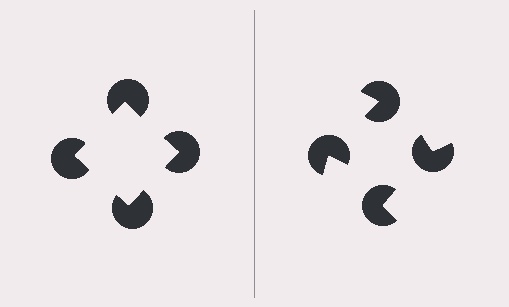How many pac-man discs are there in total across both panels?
8 — 4 on each side.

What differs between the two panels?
The pac-man discs are positioned identically on both sides; only the wedge orientations differ. On the left they align to a square; on the right they are misaligned.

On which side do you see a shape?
An illusory square appears on the left side. On the right side the wedge cuts are rotated, so no coherent shape forms.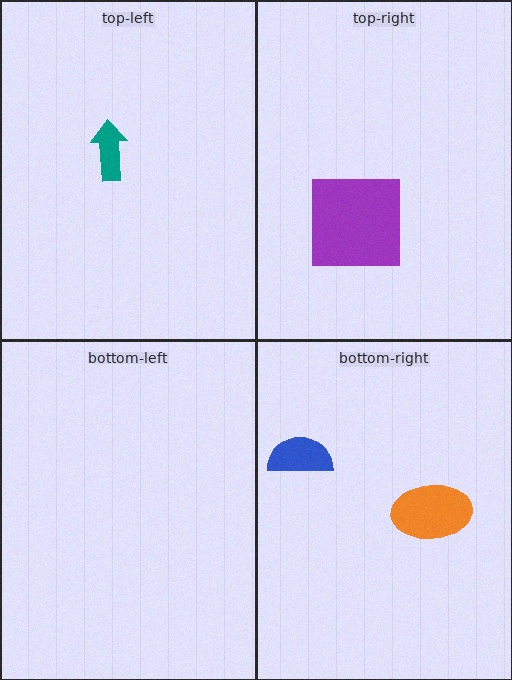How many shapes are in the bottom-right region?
2.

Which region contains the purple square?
The top-right region.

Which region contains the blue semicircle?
The bottom-right region.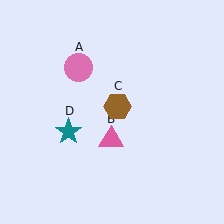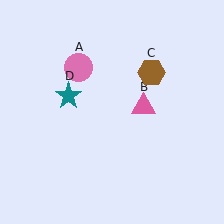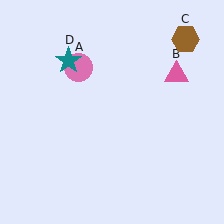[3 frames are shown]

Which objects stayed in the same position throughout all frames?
Pink circle (object A) remained stationary.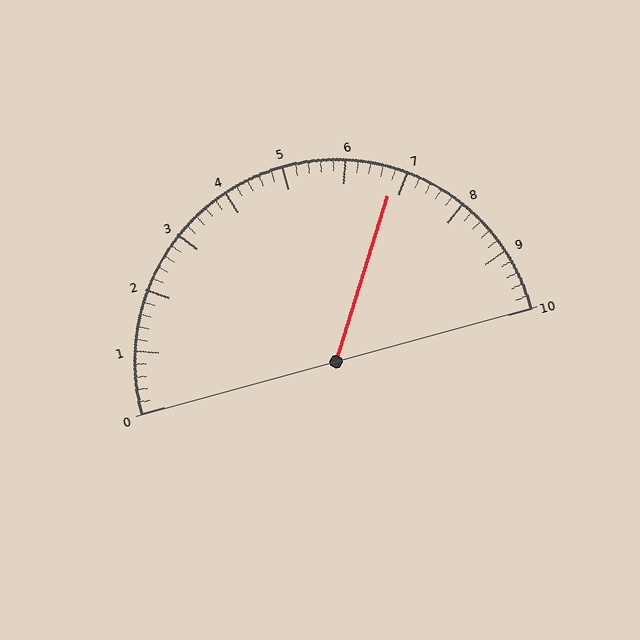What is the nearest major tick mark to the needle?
The nearest major tick mark is 7.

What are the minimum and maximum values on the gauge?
The gauge ranges from 0 to 10.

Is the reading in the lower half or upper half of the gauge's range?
The reading is in the upper half of the range (0 to 10).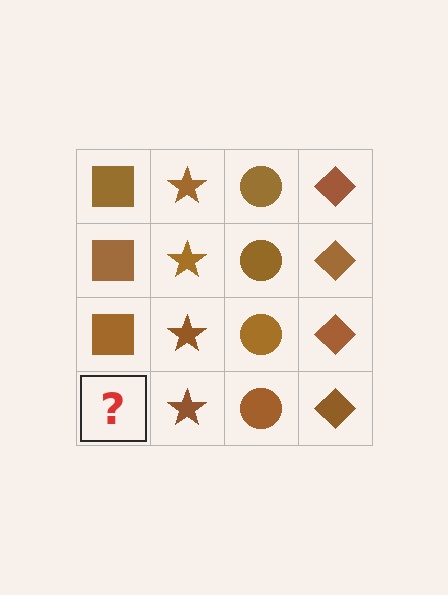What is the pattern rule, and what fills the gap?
The rule is that each column has a consistent shape. The gap should be filled with a brown square.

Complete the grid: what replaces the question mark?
The question mark should be replaced with a brown square.